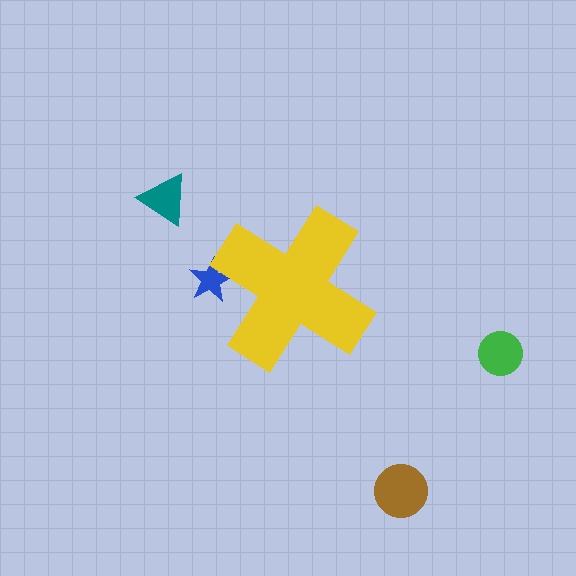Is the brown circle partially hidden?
No, the brown circle is fully visible.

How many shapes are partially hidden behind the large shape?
1 shape is partially hidden.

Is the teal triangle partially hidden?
No, the teal triangle is fully visible.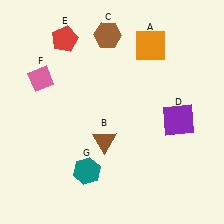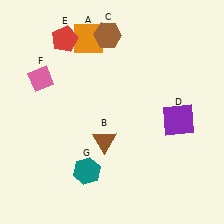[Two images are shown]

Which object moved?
The orange square (A) moved left.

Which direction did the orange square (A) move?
The orange square (A) moved left.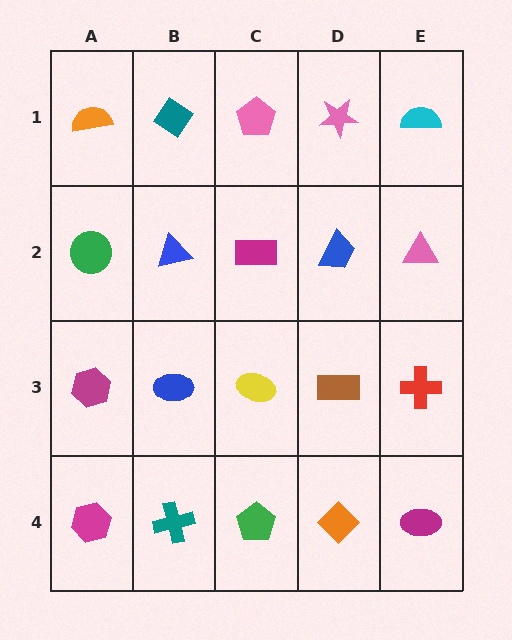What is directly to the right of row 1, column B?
A pink pentagon.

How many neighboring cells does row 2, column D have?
4.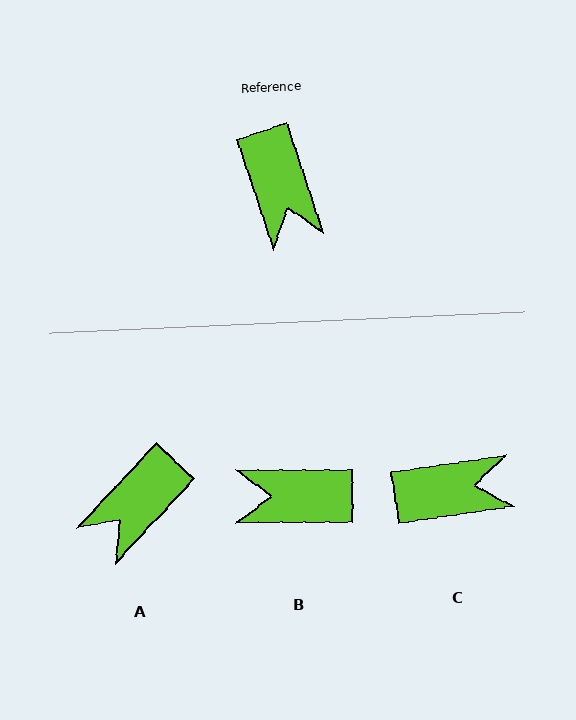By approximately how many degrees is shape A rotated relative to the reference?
Approximately 61 degrees clockwise.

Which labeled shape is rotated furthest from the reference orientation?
B, about 108 degrees away.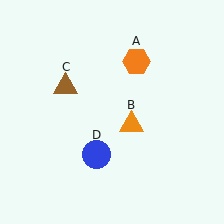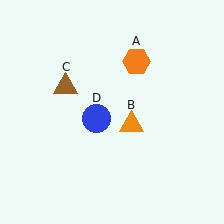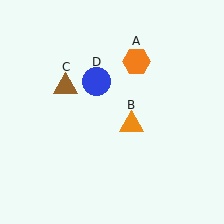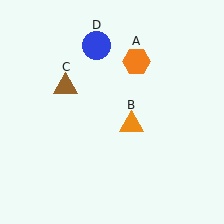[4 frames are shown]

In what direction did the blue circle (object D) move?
The blue circle (object D) moved up.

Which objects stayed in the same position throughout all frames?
Orange hexagon (object A) and orange triangle (object B) and brown triangle (object C) remained stationary.